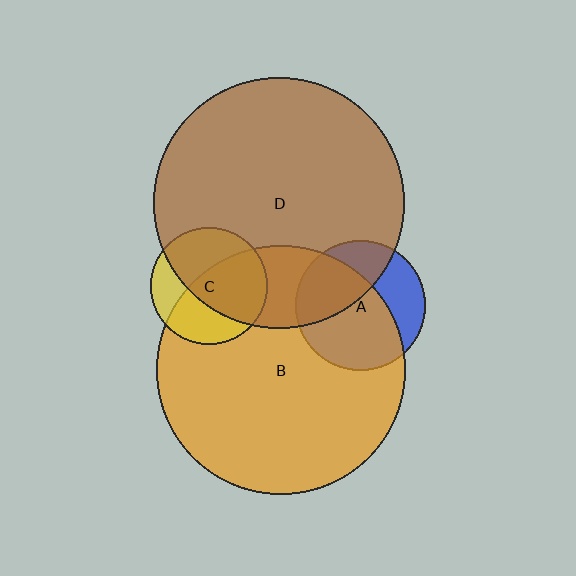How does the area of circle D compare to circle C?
Approximately 4.6 times.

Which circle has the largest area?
Circle D (brown).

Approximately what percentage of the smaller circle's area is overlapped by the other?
Approximately 65%.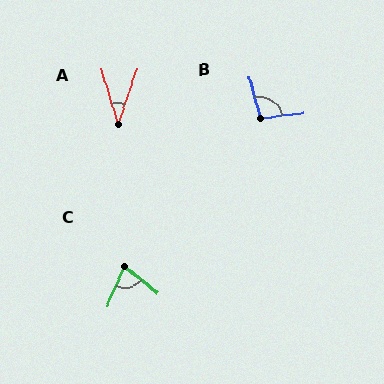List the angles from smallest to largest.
A (36°), C (74°), B (97°).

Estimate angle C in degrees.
Approximately 74 degrees.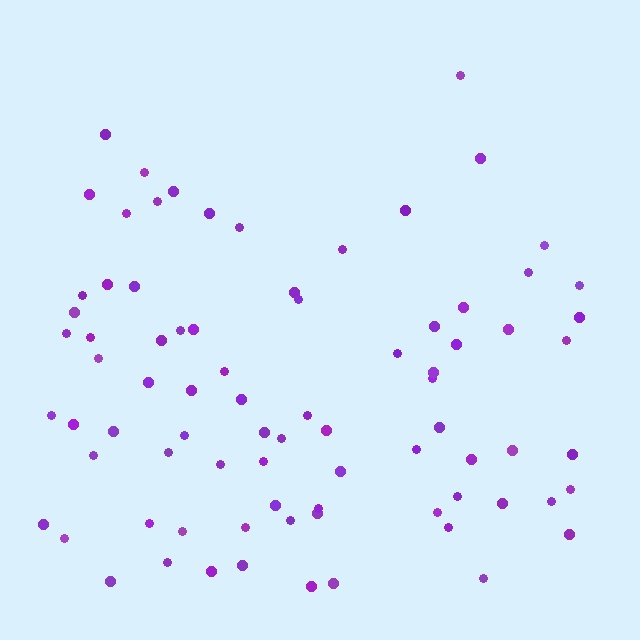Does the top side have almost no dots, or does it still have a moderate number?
Still a moderate number, just noticeably fewer than the bottom.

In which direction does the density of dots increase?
From top to bottom, with the bottom side densest.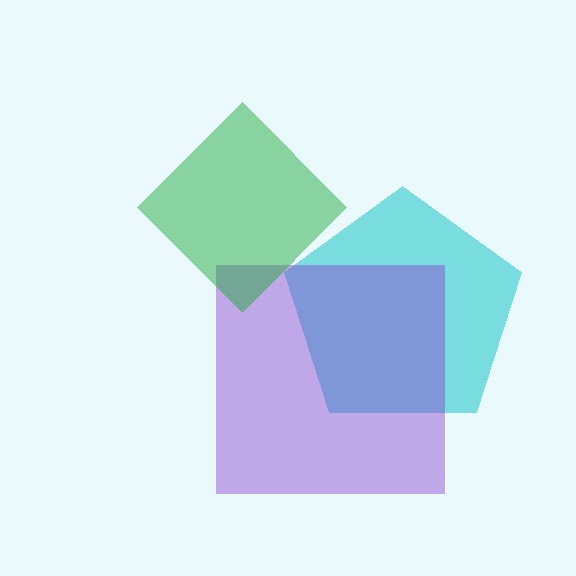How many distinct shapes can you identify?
There are 3 distinct shapes: a cyan pentagon, a purple square, a green diamond.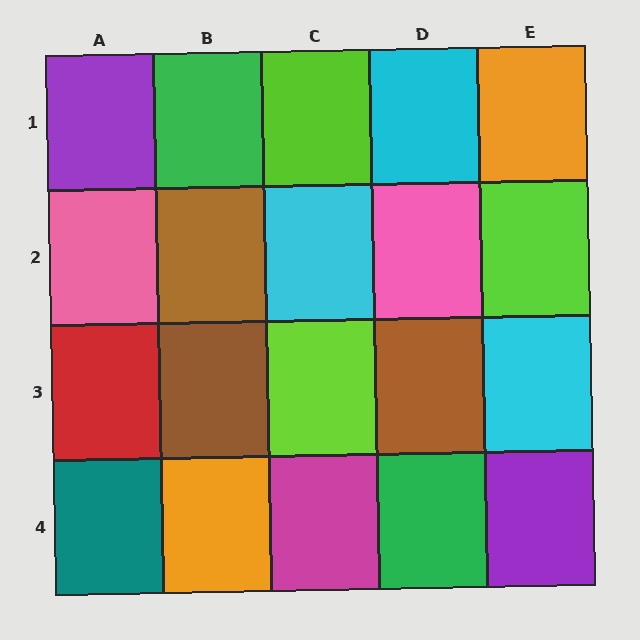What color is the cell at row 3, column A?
Red.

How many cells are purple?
2 cells are purple.